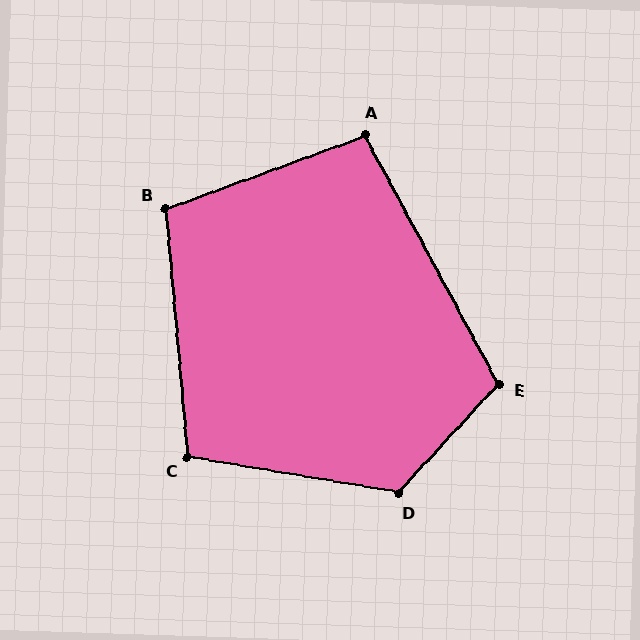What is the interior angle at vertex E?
Approximately 109 degrees (obtuse).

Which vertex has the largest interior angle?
D, at approximately 123 degrees.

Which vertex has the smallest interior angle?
A, at approximately 98 degrees.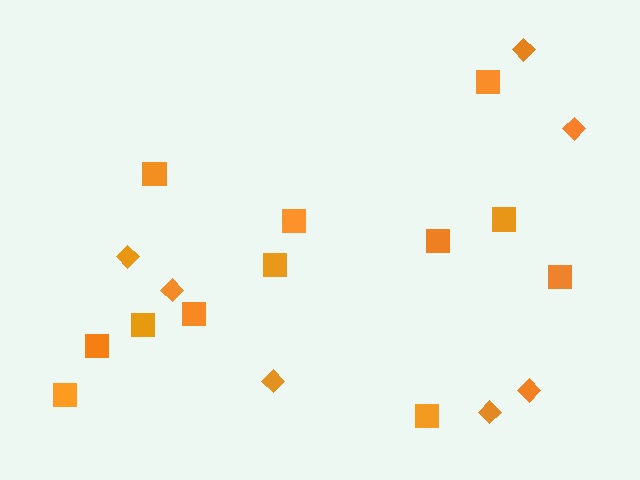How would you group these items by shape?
There are 2 groups: one group of squares (12) and one group of diamonds (7).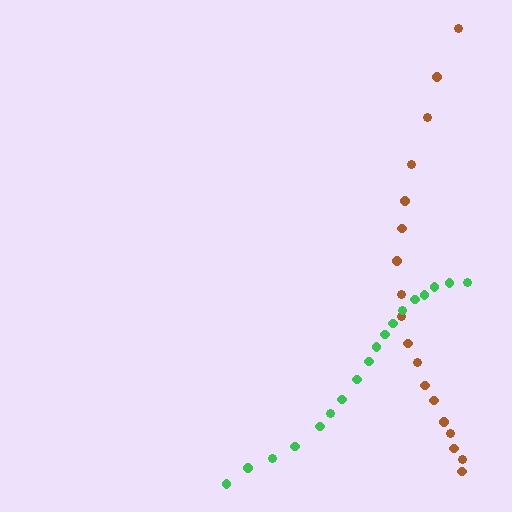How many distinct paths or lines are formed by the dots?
There are 2 distinct paths.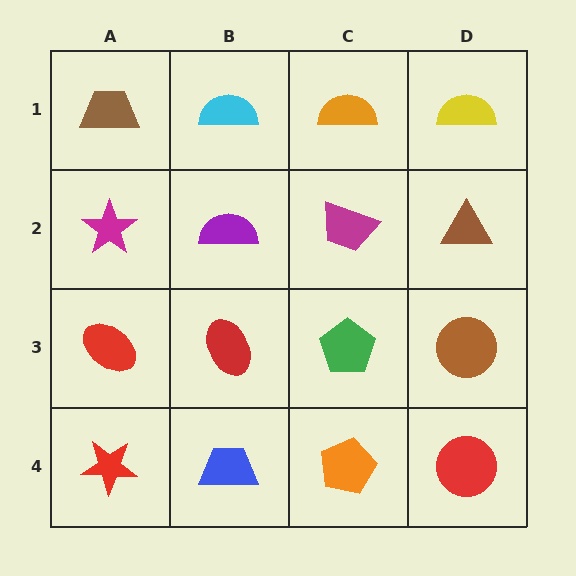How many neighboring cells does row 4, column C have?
3.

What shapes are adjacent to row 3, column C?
A magenta trapezoid (row 2, column C), an orange pentagon (row 4, column C), a red ellipse (row 3, column B), a brown circle (row 3, column D).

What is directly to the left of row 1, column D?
An orange semicircle.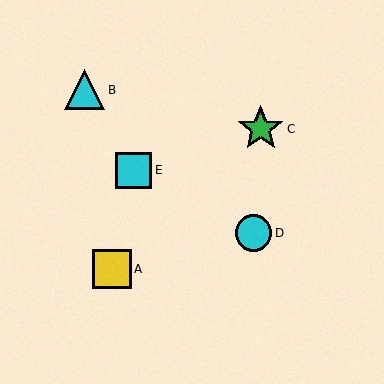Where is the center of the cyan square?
The center of the cyan square is at (134, 170).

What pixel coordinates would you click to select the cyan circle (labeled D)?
Click at (253, 233) to select the cyan circle D.